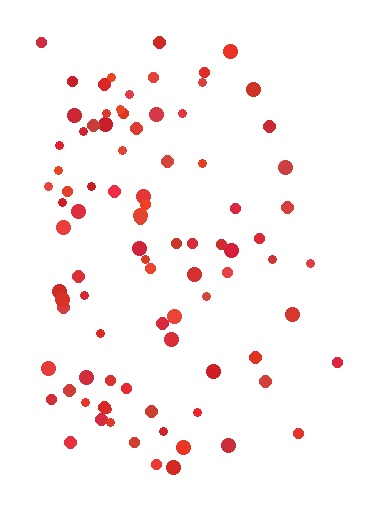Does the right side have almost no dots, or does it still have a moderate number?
Still a moderate number, just noticeably fewer than the left.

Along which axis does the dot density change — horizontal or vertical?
Horizontal.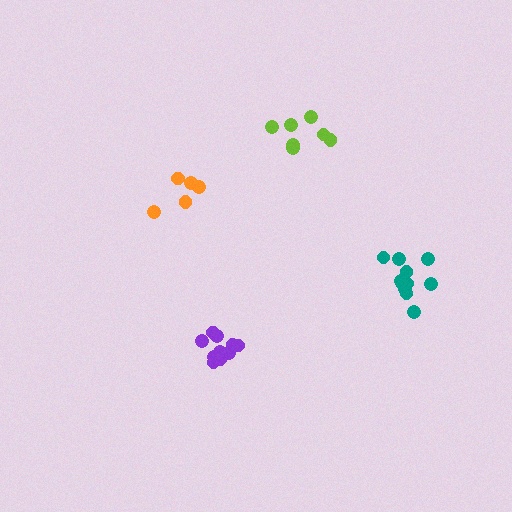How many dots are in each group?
Group 1: 11 dots, Group 2: 10 dots, Group 3: 7 dots, Group 4: 5 dots (33 total).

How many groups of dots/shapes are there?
There are 4 groups.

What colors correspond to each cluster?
The clusters are colored: teal, purple, lime, orange.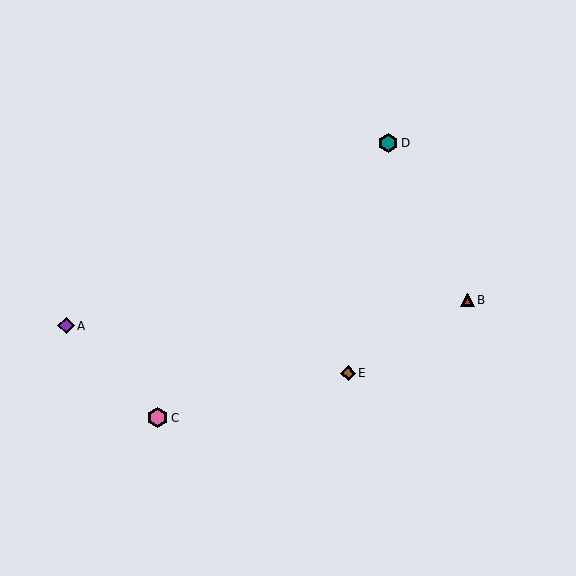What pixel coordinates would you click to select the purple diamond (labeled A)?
Click at (66, 326) to select the purple diamond A.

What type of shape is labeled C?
Shape C is a pink hexagon.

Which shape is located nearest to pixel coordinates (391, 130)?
The teal hexagon (labeled D) at (388, 143) is nearest to that location.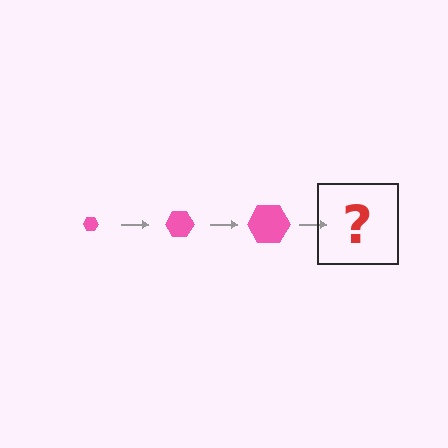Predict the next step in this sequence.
The next step is a pink hexagon, larger than the previous one.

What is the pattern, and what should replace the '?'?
The pattern is that the hexagon gets progressively larger each step. The '?' should be a pink hexagon, larger than the previous one.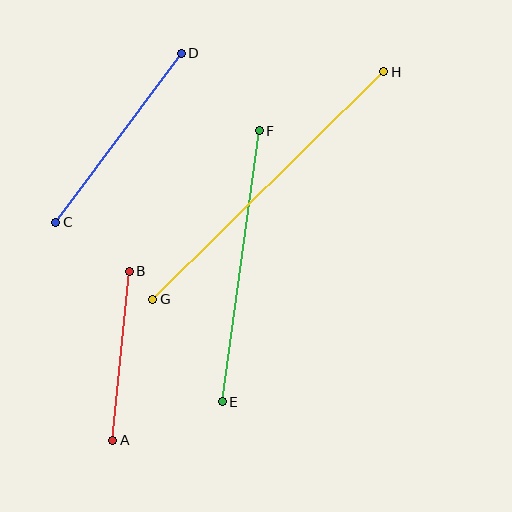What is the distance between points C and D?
The distance is approximately 210 pixels.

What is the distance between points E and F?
The distance is approximately 274 pixels.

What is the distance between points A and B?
The distance is approximately 170 pixels.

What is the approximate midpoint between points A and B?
The midpoint is at approximately (121, 356) pixels.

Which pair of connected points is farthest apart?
Points G and H are farthest apart.